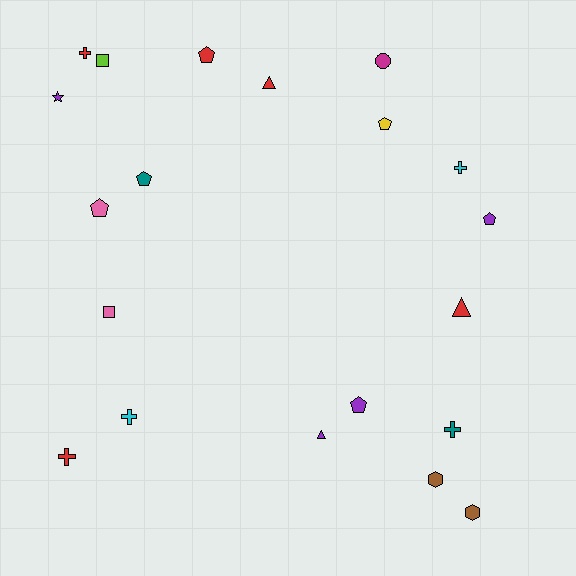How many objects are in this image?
There are 20 objects.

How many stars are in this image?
There is 1 star.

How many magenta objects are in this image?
There is 1 magenta object.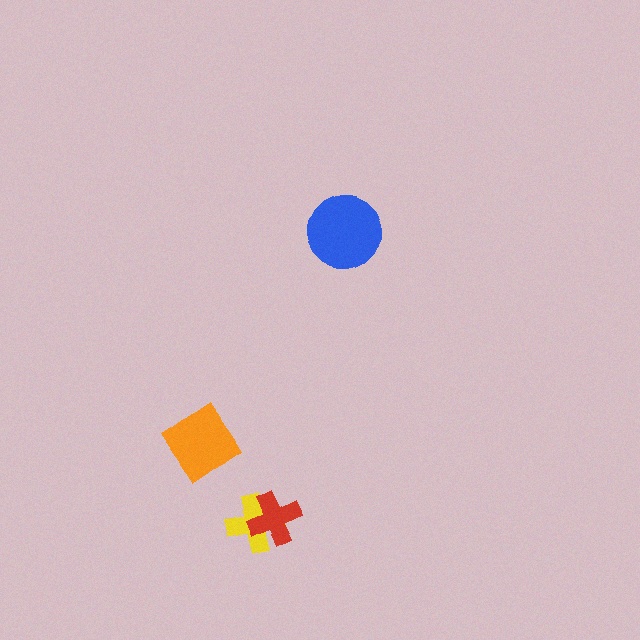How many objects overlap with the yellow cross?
1 object overlaps with the yellow cross.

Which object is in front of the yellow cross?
The red cross is in front of the yellow cross.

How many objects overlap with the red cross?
1 object overlaps with the red cross.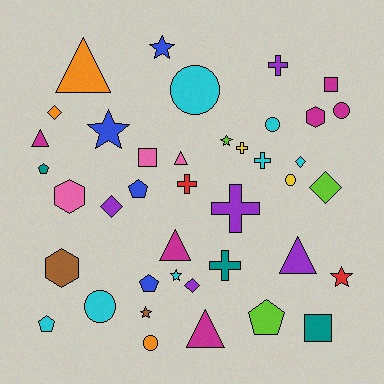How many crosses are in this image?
There are 6 crosses.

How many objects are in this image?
There are 40 objects.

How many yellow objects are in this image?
There are 2 yellow objects.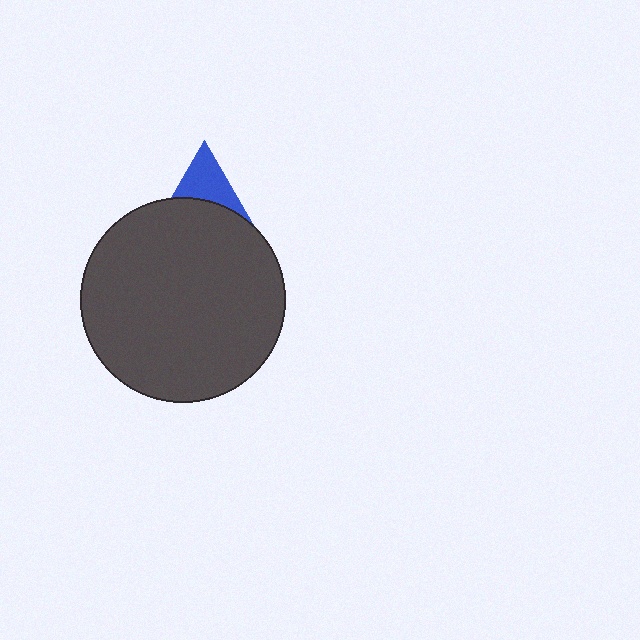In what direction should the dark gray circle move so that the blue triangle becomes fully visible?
The dark gray circle should move down. That is the shortest direction to clear the overlap and leave the blue triangle fully visible.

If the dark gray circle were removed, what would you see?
You would see the complete blue triangle.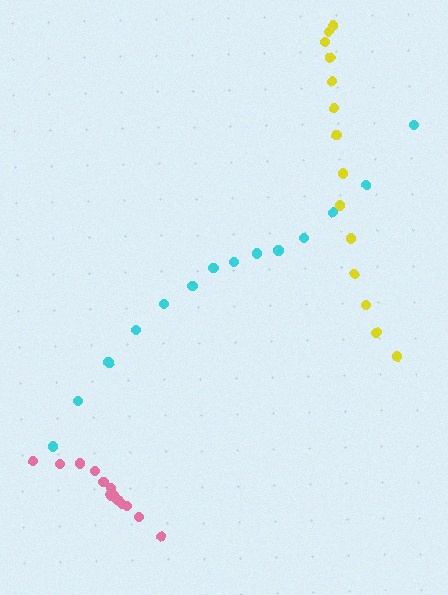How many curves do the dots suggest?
There are 3 distinct paths.